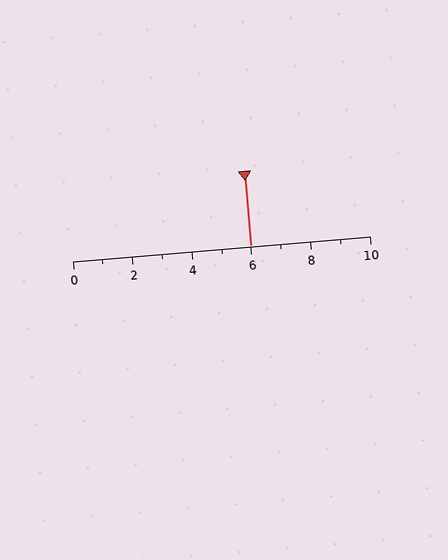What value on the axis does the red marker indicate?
The marker indicates approximately 6.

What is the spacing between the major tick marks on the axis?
The major ticks are spaced 2 apart.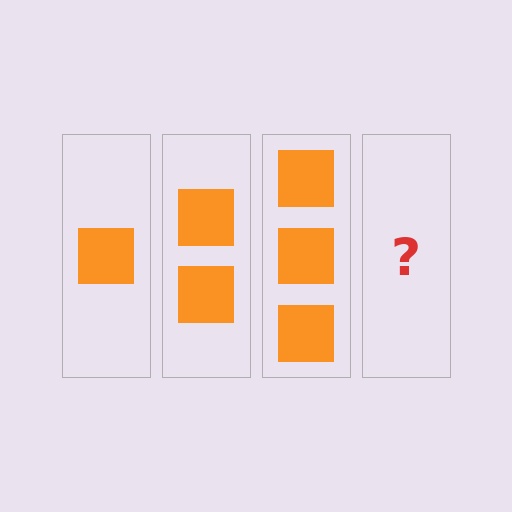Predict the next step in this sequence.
The next step is 4 squares.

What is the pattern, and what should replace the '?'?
The pattern is that each step adds one more square. The '?' should be 4 squares.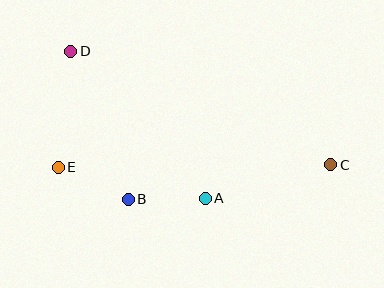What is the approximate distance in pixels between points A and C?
The distance between A and C is approximately 130 pixels.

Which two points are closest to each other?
Points B and E are closest to each other.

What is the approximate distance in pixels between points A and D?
The distance between A and D is approximately 199 pixels.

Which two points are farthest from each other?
Points C and D are farthest from each other.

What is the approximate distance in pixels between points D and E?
The distance between D and E is approximately 117 pixels.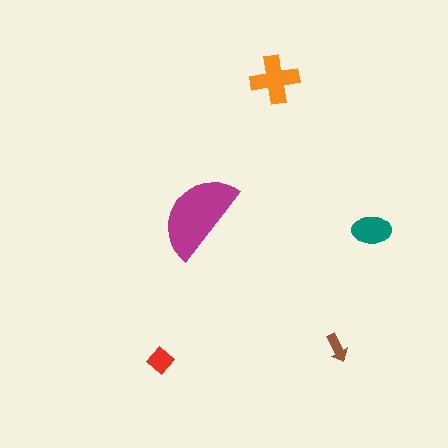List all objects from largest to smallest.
The magenta semicircle, the orange cross, the teal ellipse, the red diamond, the brown arrow.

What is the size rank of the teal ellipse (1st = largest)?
3rd.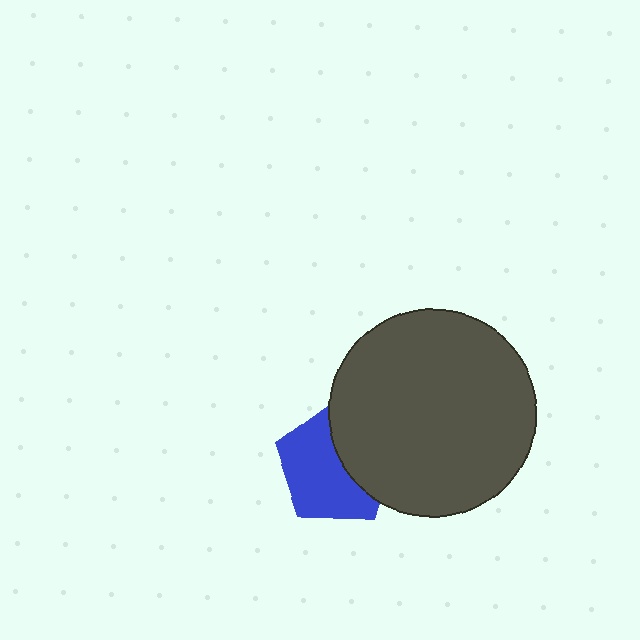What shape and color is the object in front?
The object in front is a dark gray circle.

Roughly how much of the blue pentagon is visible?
About half of it is visible (roughly 60%).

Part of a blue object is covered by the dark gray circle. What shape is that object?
It is a pentagon.